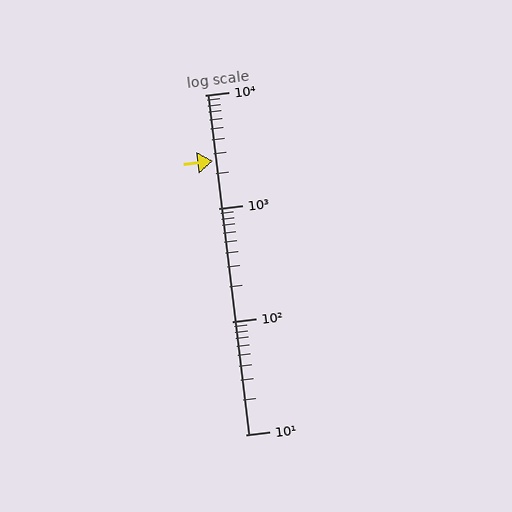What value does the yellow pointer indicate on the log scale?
The pointer indicates approximately 2600.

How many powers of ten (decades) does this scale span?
The scale spans 3 decades, from 10 to 10000.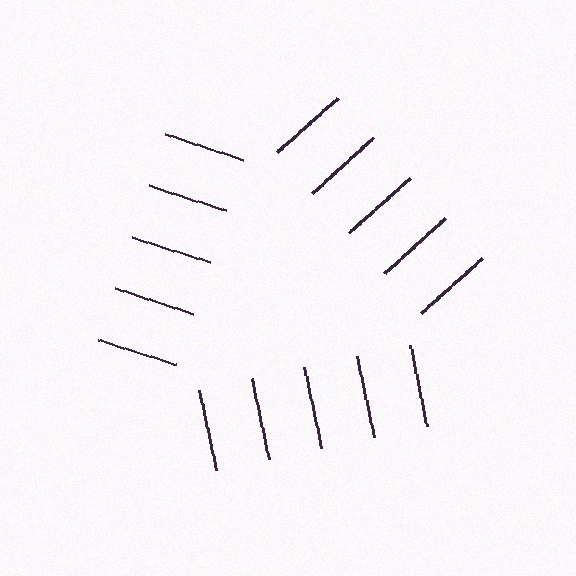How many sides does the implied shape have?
3 sides — the line-ends trace a triangle.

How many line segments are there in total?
15 — 5 along each of the 3 edges.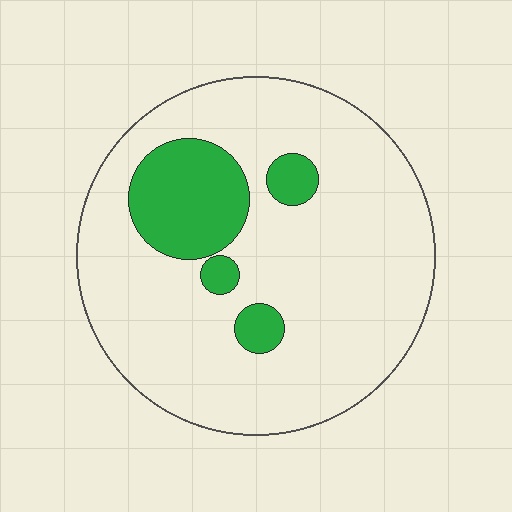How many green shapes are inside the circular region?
4.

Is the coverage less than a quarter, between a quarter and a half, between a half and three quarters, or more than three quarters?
Less than a quarter.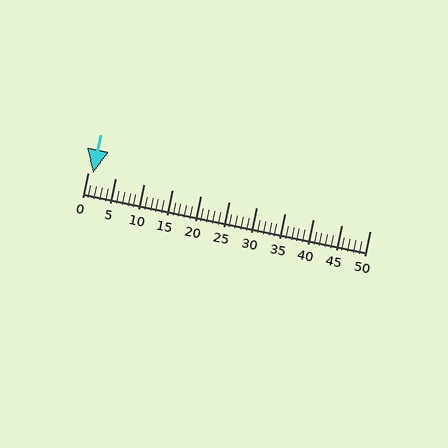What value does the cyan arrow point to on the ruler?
The cyan arrow points to approximately 1.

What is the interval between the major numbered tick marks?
The major tick marks are spaced 5 units apart.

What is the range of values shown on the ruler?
The ruler shows values from 0 to 50.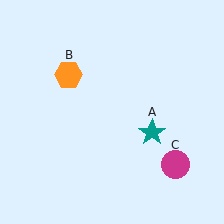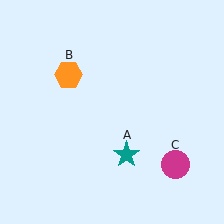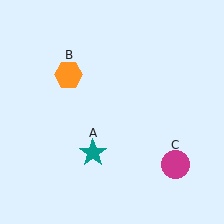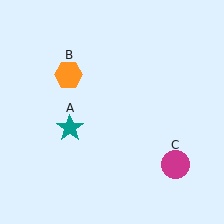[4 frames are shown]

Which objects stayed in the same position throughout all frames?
Orange hexagon (object B) and magenta circle (object C) remained stationary.